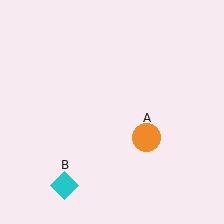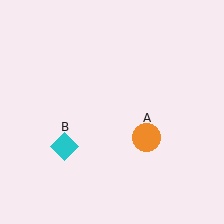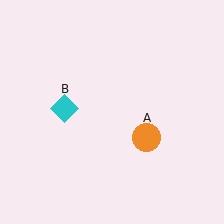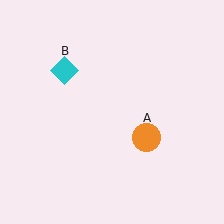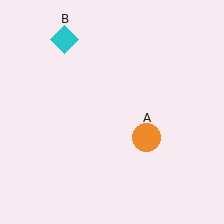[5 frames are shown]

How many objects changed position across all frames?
1 object changed position: cyan diamond (object B).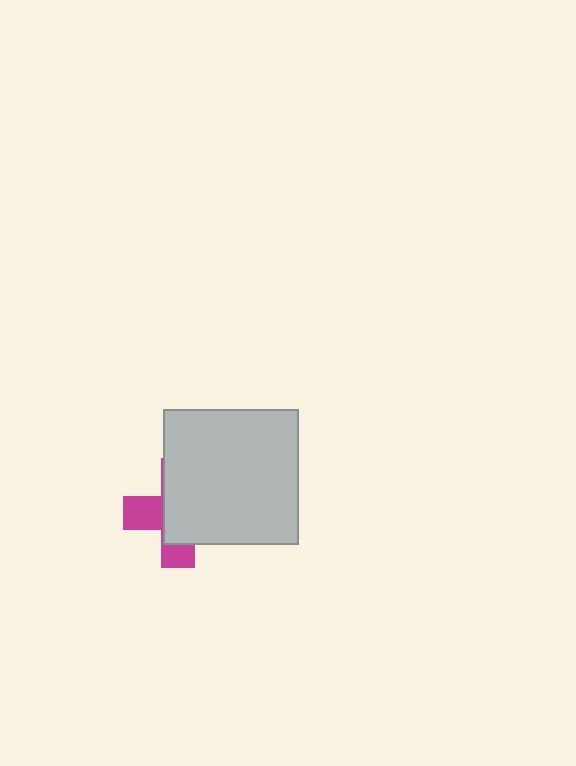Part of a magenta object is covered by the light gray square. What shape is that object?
It is a cross.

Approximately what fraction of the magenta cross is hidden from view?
Roughly 65% of the magenta cross is hidden behind the light gray square.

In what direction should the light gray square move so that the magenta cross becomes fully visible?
The light gray square should move right. That is the shortest direction to clear the overlap and leave the magenta cross fully visible.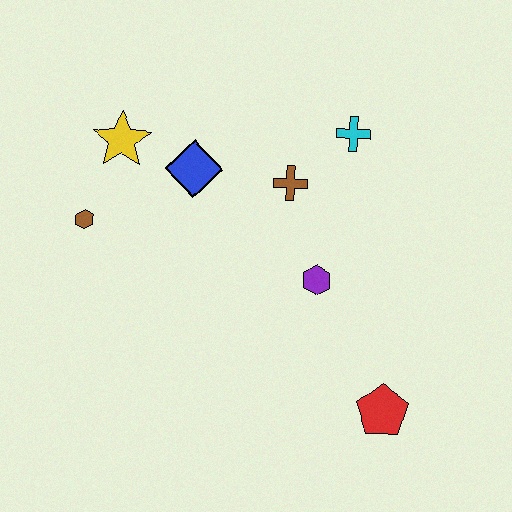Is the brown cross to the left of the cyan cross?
Yes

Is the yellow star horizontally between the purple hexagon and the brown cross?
No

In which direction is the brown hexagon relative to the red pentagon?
The brown hexagon is to the left of the red pentagon.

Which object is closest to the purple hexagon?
The brown cross is closest to the purple hexagon.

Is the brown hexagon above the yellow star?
No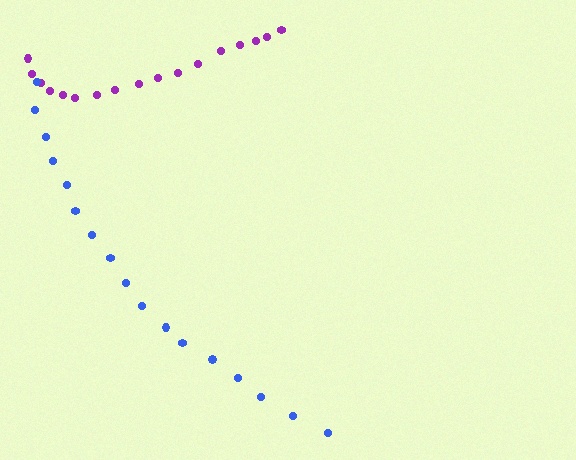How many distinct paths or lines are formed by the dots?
There are 2 distinct paths.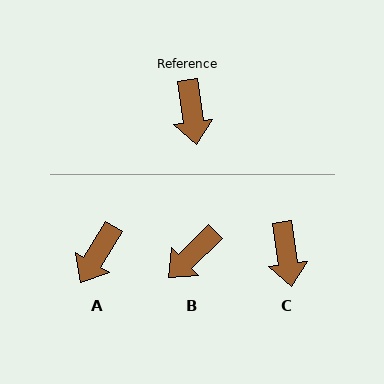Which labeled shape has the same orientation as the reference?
C.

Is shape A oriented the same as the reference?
No, it is off by about 38 degrees.